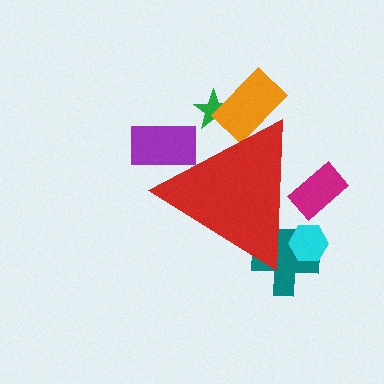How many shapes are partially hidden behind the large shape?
6 shapes are partially hidden.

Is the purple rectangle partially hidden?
Yes, the purple rectangle is partially hidden behind the red triangle.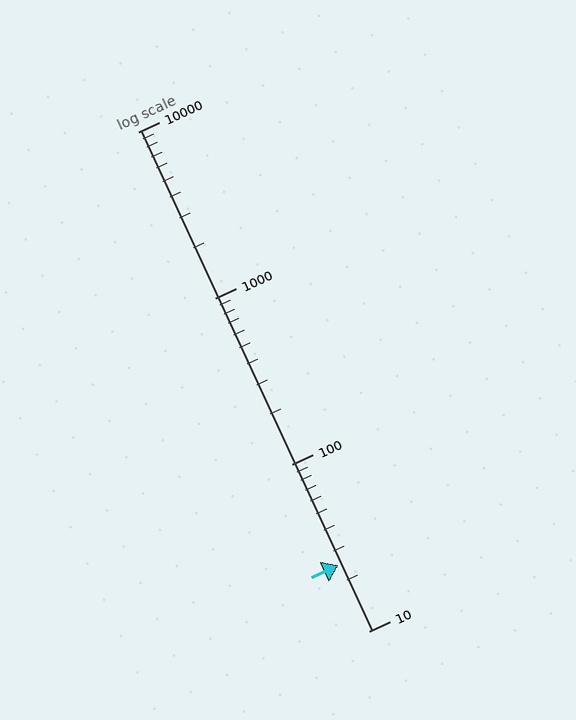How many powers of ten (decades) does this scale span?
The scale spans 3 decades, from 10 to 10000.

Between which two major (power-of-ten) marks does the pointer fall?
The pointer is between 10 and 100.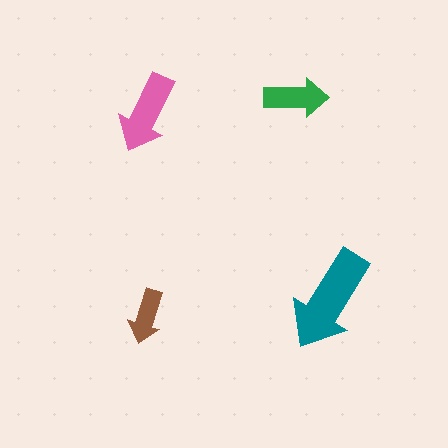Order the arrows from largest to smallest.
the teal one, the pink one, the green one, the brown one.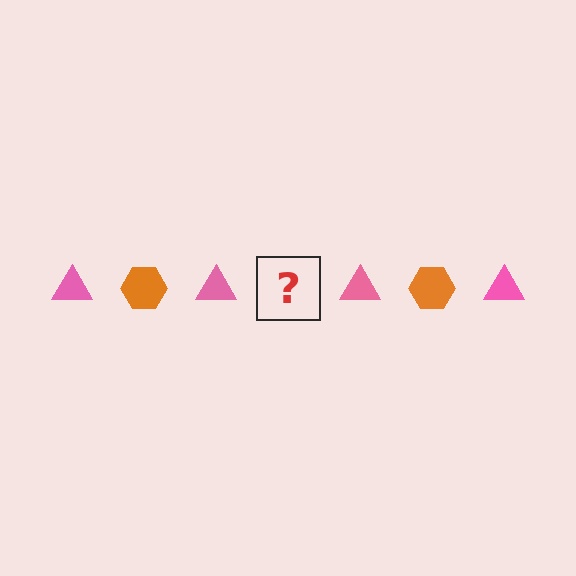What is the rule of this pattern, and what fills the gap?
The rule is that the pattern alternates between pink triangle and orange hexagon. The gap should be filled with an orange hexagon.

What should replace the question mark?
The question mark should be replaced with an orange hexagon.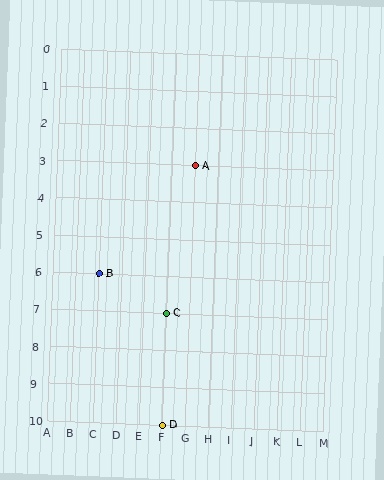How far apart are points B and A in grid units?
Points B and A are 4 columns and 3 rows apart (about 5.0 grid units diagonally).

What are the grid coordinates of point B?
Point B is at grid coordinates (C, 6).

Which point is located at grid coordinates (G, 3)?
Point A is at (G, 3).